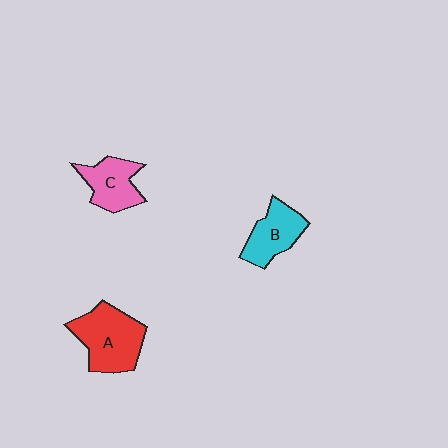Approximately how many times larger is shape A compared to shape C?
Approximately 1.4 times.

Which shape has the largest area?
Shape A (red).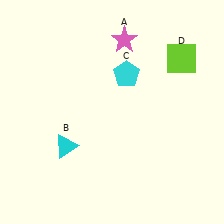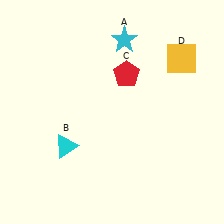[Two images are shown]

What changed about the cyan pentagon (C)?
In Image 1, C is cyan. In Image 2, it changed to red.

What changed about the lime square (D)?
In Image 1, D is lime. In Image 2, it changed to yellow.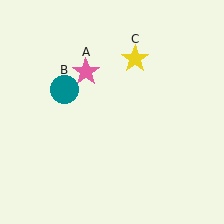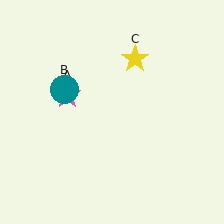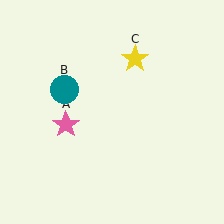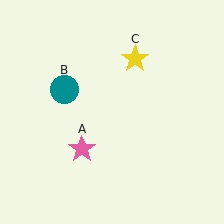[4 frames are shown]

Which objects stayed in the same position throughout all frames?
Teal circle (object B) and yellow star (object C) remained stationary.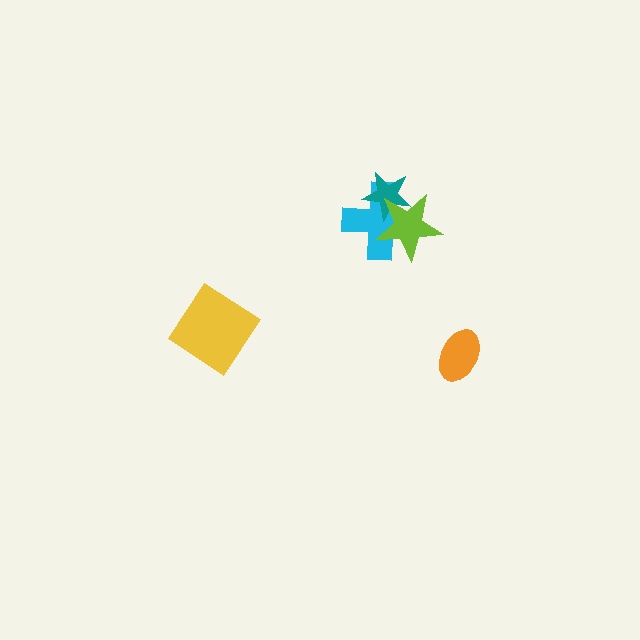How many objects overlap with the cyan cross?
2 objects overlap with the cyan cross.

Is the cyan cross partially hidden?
Yes, it is partially covered by another shape.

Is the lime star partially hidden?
No, no other shape covers it.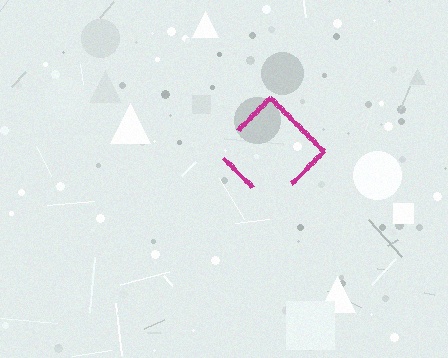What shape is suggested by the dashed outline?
The dashed outline suggests a diamond.